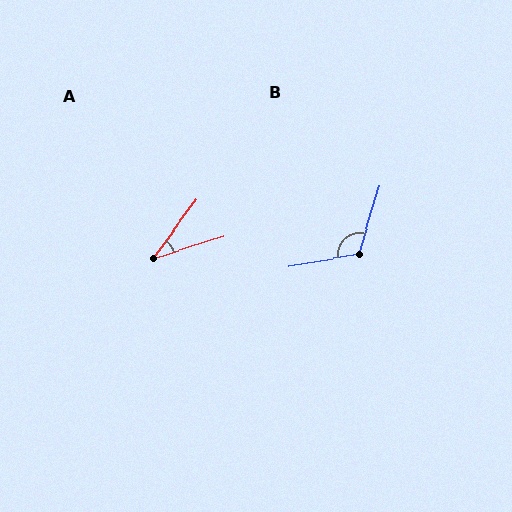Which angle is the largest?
B, at approximately 117 degrees.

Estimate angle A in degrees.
Approximately 36 degrees.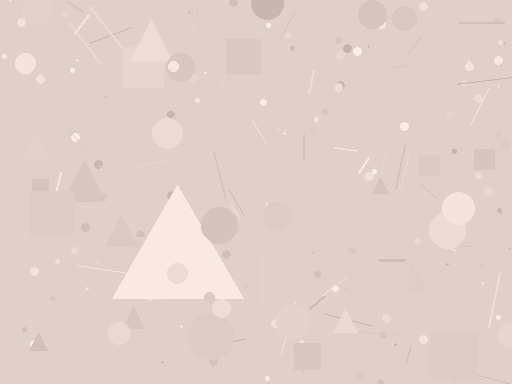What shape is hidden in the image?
A triangle is hidden in the image.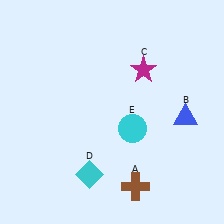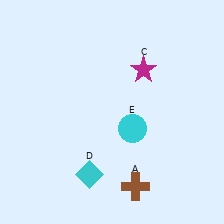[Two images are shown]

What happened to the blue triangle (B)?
The blue triangle (B) was removed in Image 2. It was in the bottom-right area of Image 1.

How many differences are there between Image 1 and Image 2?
There is 1 difference between the two images.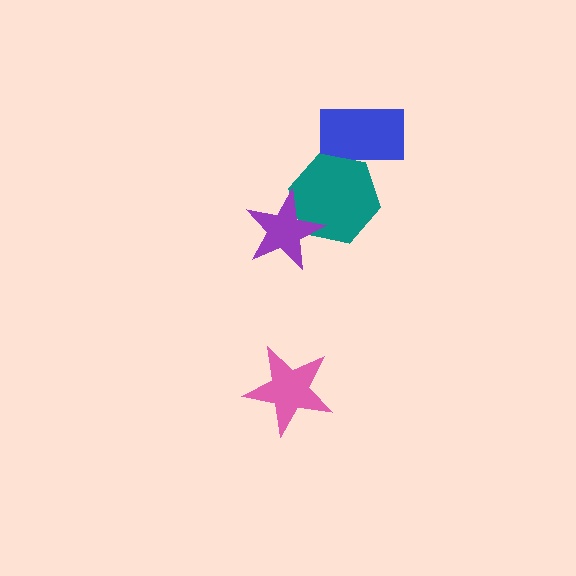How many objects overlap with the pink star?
0 objects overlap with the pink star.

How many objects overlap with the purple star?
1 object overlaps with the purple star.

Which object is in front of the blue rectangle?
The teal hexagon is in front of the blue rectangle.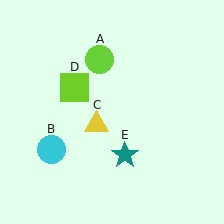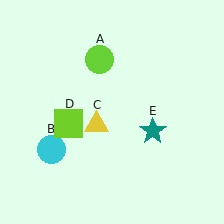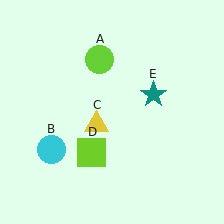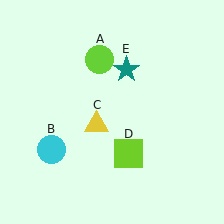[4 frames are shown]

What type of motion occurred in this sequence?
The lime square (object D), teal star (object E) rotated counterclockwise around the center of the scene.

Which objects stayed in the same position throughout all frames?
Lime circle (object A) and cyan circle (object B) and yellow triangle (object C) remained stationary.